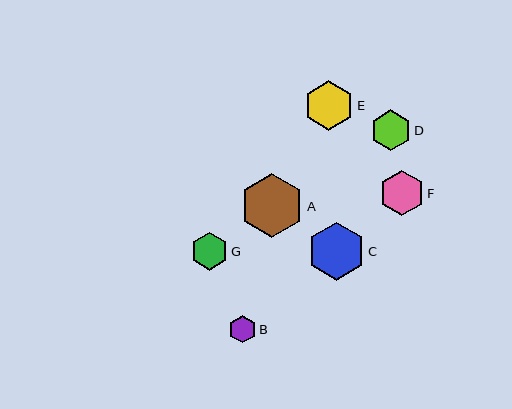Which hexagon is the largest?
Hexagon A is the largest with a size of approximately 64 pixels.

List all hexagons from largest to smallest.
From largest to smallest: A, C, E, F, D, G, B.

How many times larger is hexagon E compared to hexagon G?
Hexagon E is approximately 1.3 times the size of hexagon G.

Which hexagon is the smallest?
Hexagon B is the smallest with a size of approximately 27 pixels.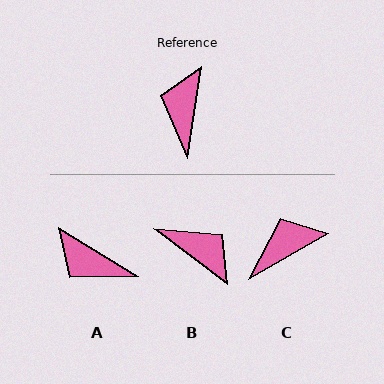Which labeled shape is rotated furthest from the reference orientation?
B, about 119 degrees away.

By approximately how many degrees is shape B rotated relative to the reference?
Approximately 119 degrees clockwise.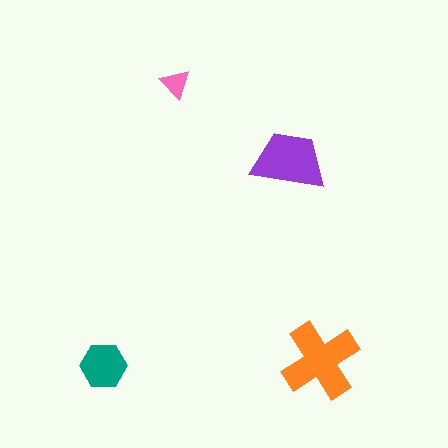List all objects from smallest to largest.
The pink triangle, the teal hexagon, the purple trapezoid, the orange cross.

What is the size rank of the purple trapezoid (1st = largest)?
2nd.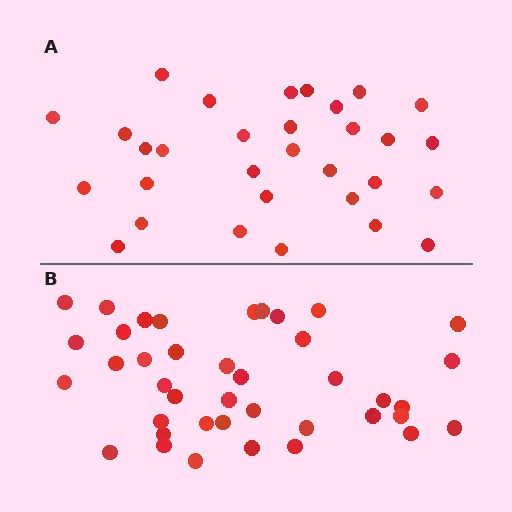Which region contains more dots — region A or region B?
Region B (the bottom region) has more dots.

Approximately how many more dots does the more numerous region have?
Region B has roughly 8 or so more dots than region A.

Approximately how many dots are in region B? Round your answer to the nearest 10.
About 40 dots.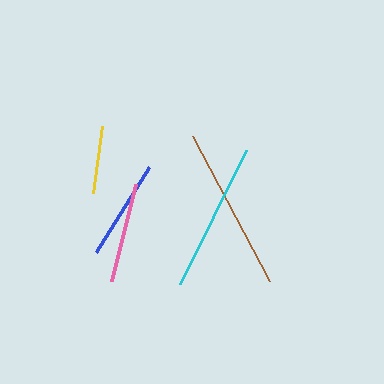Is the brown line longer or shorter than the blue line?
The brown line is longer than the blue line.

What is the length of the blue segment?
The blue segment is approximately 101 pixels long.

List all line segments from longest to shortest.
From longest to shortest: brown, cyan, blue, pink, yellow.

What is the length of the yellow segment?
The yellow segment is approximately 67 pixels long.